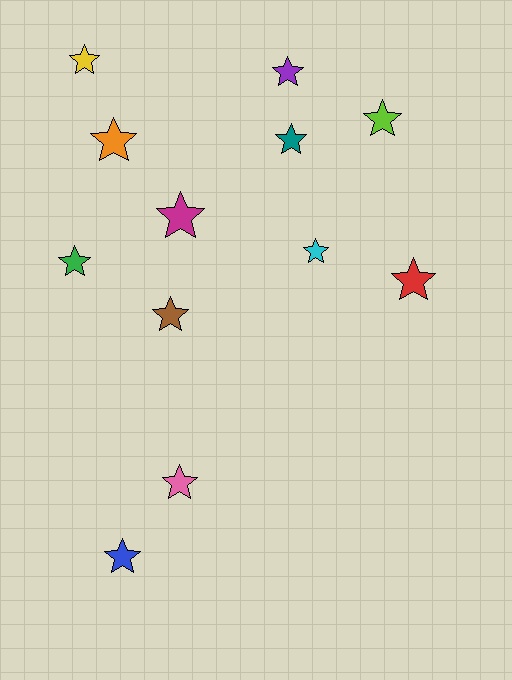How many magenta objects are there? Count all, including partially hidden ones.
There is 1 magenta object.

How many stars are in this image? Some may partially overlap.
There are 12 stars.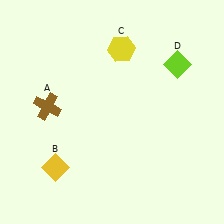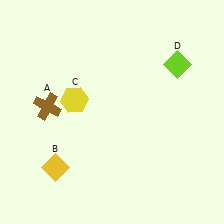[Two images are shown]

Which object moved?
The yellow hexagon (C) moved down.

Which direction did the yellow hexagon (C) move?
The yellow hexagon (C) moved down.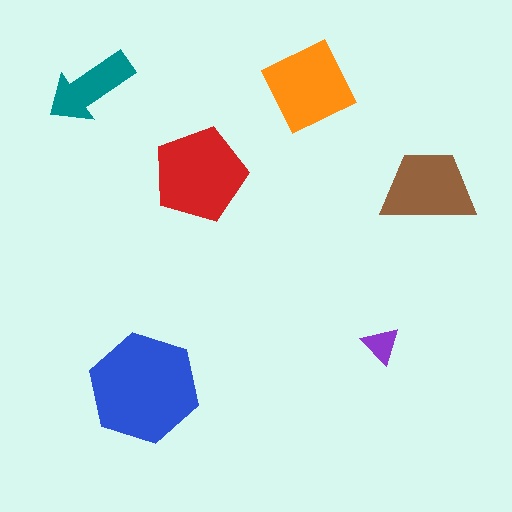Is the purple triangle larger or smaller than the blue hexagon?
Smaller.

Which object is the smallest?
The purple triangle.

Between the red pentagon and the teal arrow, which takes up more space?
The red pentagon.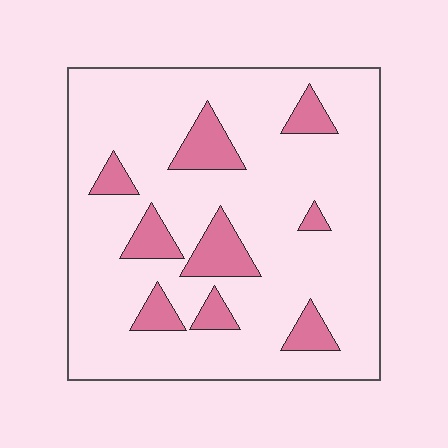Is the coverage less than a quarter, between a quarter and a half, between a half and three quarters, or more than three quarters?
Less than a quarter.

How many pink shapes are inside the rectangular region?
9.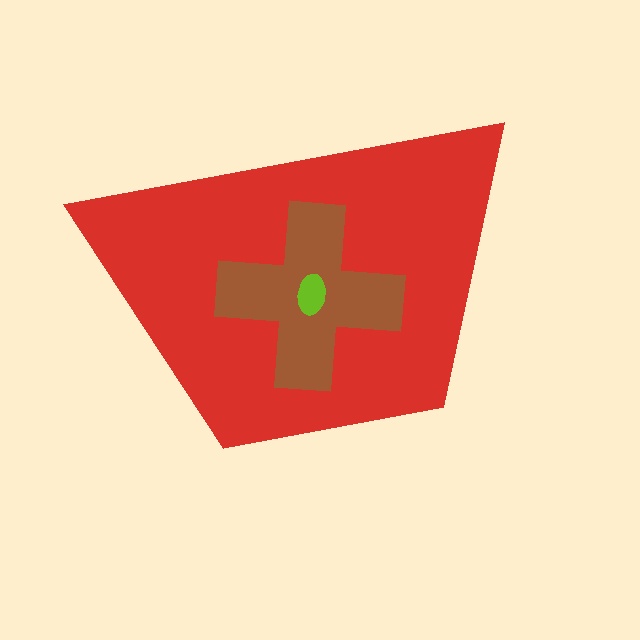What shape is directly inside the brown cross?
The lime ellipse.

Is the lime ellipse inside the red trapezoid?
Yes.